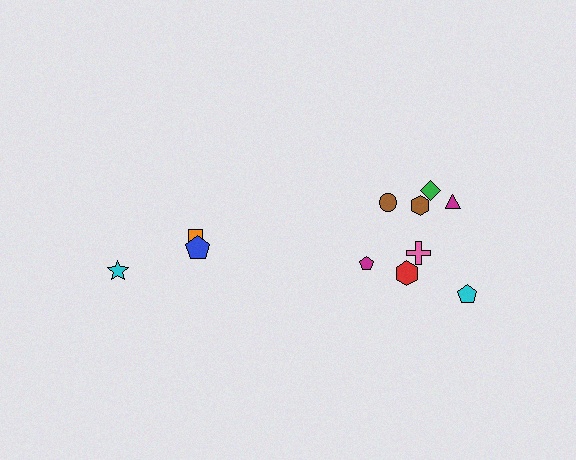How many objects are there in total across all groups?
There are 11 objects.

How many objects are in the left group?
There are 3 objects.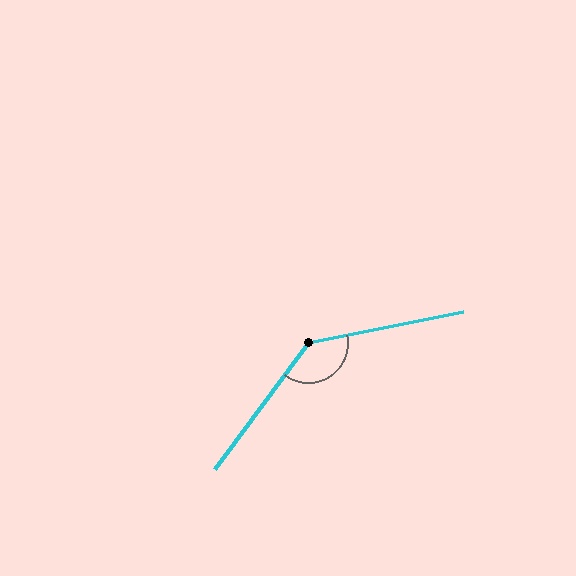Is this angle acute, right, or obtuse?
It is obtuse.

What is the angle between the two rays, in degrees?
Approximately 138 degrees.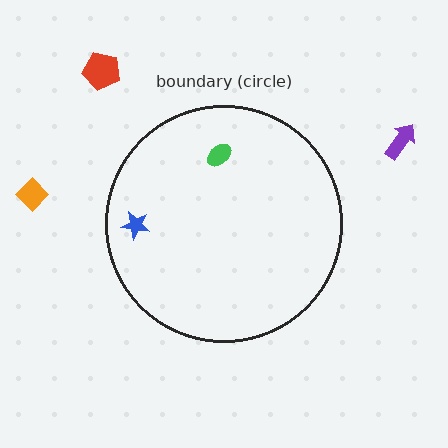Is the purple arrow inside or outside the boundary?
Outside.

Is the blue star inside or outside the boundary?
Inside.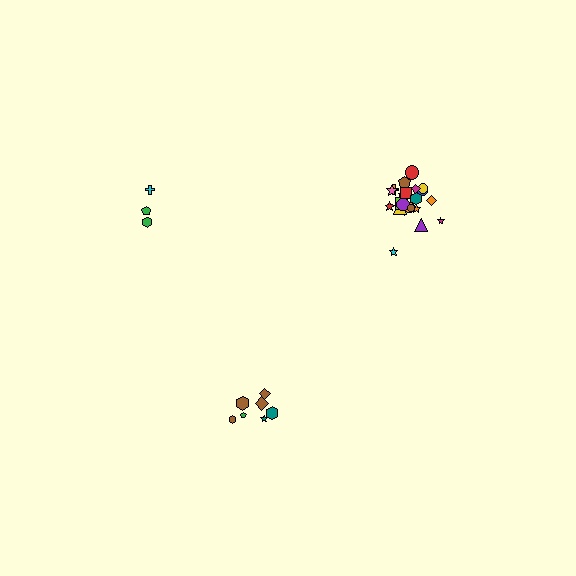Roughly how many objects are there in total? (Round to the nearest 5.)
Roughly 30 objects in total.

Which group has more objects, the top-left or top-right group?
The top-right group.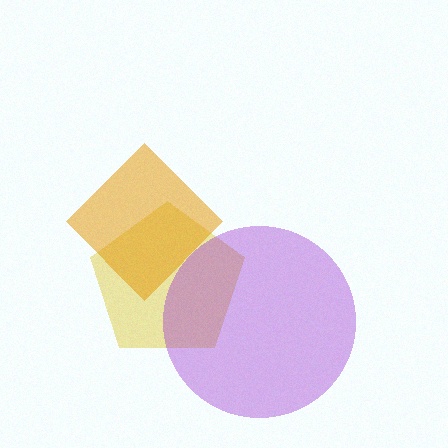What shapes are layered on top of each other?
The layered shapes are: a yellow pentagon, a purple circle, an orange diamond.